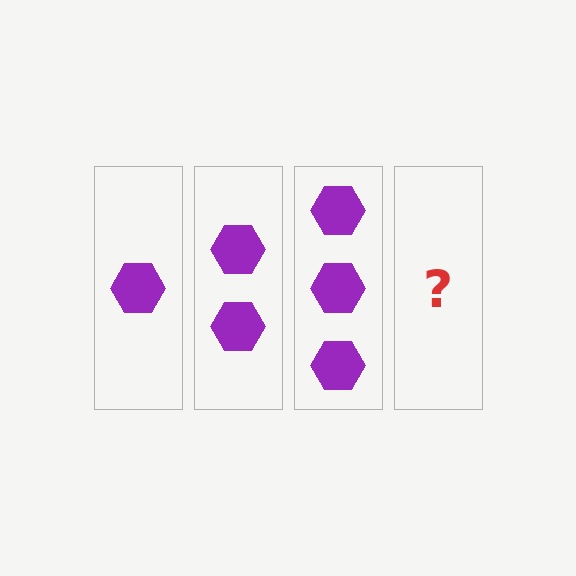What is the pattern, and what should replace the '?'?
The pattern is that each step adds one more hexagon. The '?' should be 4 hexagons.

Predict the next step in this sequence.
The next step is 4 hexagons.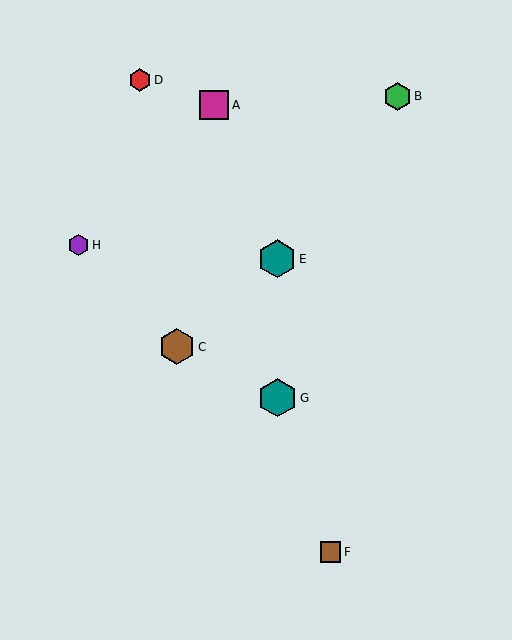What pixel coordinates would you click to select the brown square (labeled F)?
Click at (330, 552) to select the brown square F.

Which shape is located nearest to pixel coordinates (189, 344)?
The brown hexagon (labeled C) at (177, 347) is nearest to that location.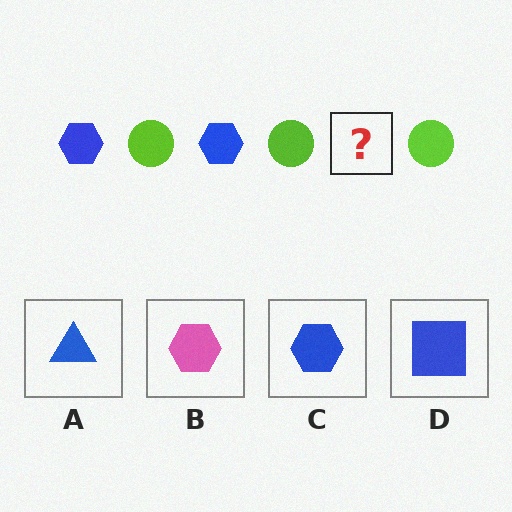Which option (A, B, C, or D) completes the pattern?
C.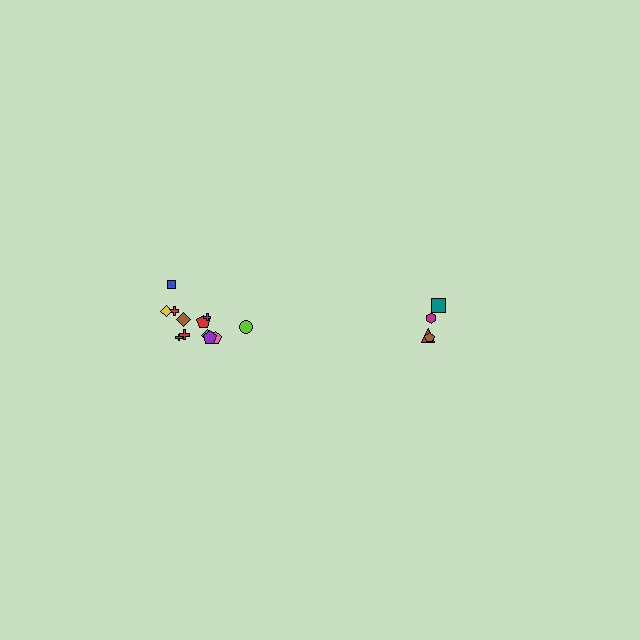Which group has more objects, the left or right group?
The left group.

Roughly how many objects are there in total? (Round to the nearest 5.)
Roughly 15 objects in total.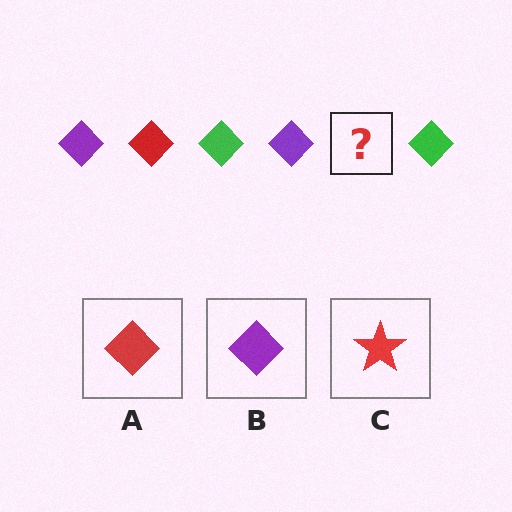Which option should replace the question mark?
Option A.